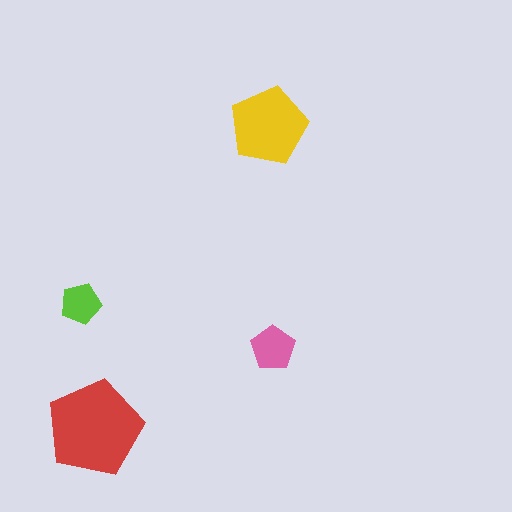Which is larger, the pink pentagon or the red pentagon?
The red one.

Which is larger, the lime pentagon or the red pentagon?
The red one.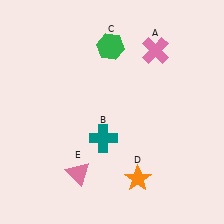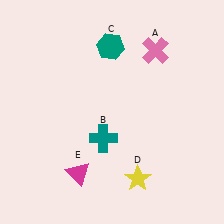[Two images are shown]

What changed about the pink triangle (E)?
In Image 1, E is pink. In Image 2, it changed to magenta.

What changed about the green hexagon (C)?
In Image 1, C is green. In Image 2, it changed to teal.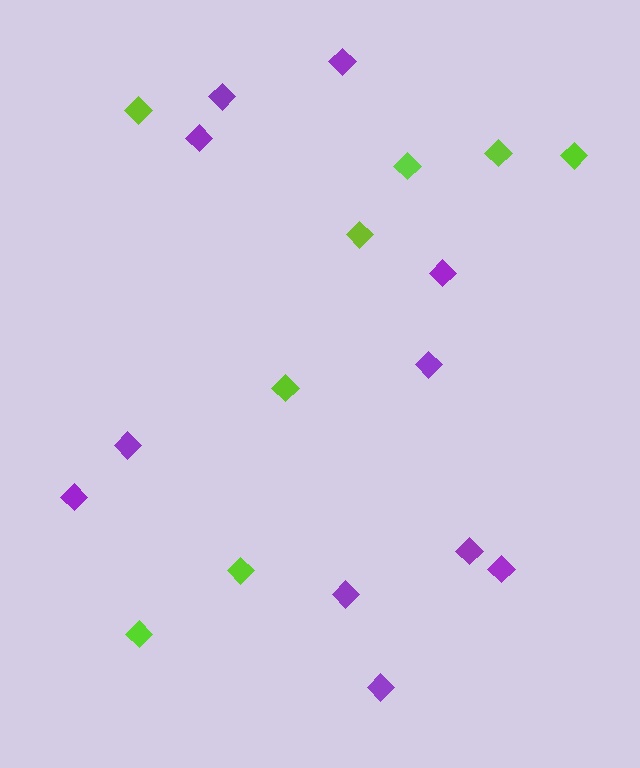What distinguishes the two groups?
There are 2 groups: one group of lime diamonds (8) and one group of purple diamonds (11).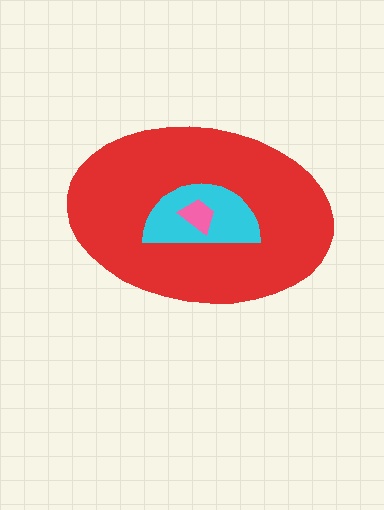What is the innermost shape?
The pink trapezoid.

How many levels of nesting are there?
3.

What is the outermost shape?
The red ellipse.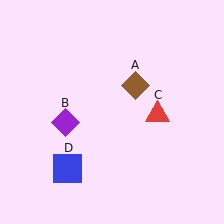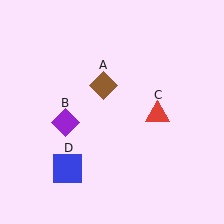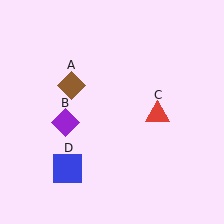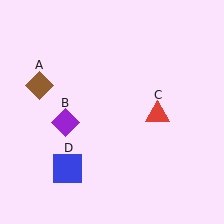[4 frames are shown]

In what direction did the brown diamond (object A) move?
The brown diamond (object A) moved left.